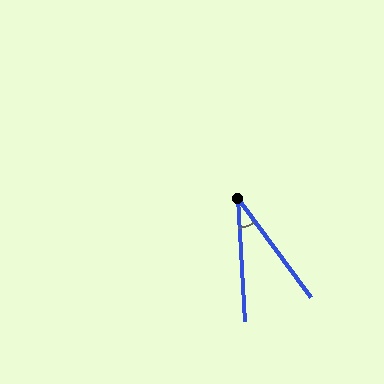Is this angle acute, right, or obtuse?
It is acute.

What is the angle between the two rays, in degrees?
Approximately 33 degrees.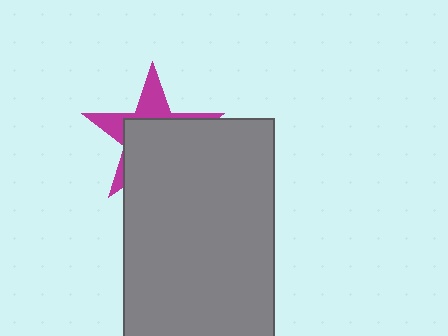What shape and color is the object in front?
The object in front is a gray rectangle.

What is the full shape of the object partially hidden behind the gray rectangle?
The partially hidden object is a magenta star.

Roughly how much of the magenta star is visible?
A small part of it is visible (roughly 35%).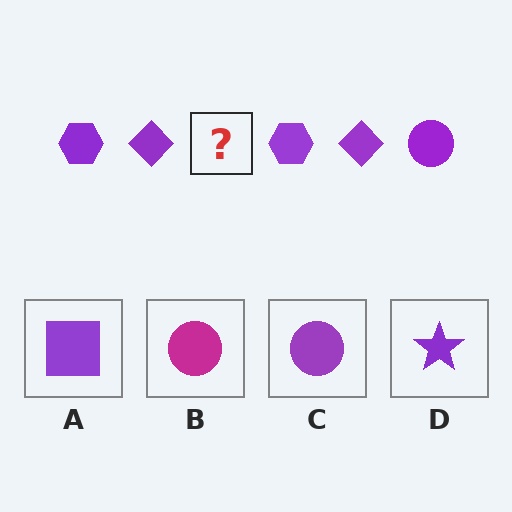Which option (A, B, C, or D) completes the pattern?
C.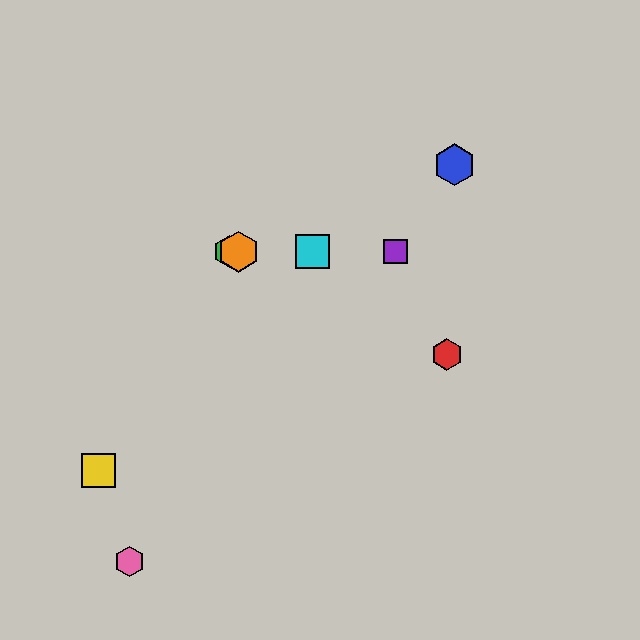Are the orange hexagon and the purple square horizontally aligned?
Yes, both are at y≈252.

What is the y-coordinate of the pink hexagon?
The pink hexagon is at y≈561.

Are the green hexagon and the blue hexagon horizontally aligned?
No, the green hexagon is at y≈252 and the blue hexagon is at y≈165.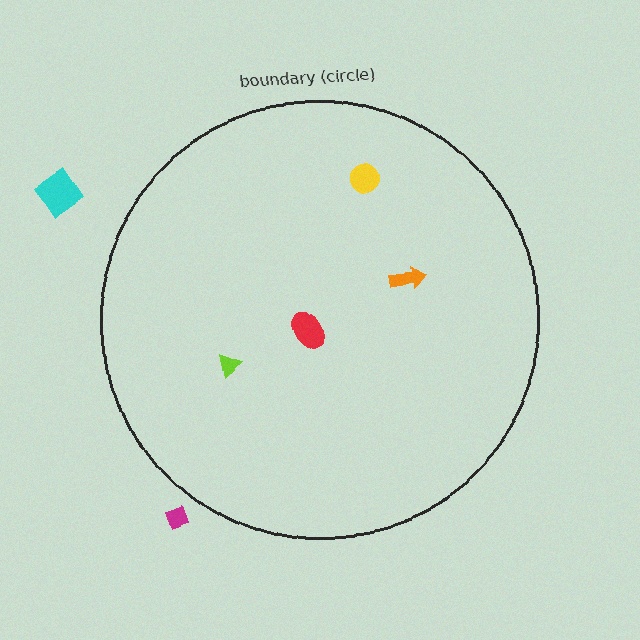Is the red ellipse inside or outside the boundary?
Inside.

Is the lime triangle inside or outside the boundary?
Inside.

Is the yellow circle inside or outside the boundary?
Inside.